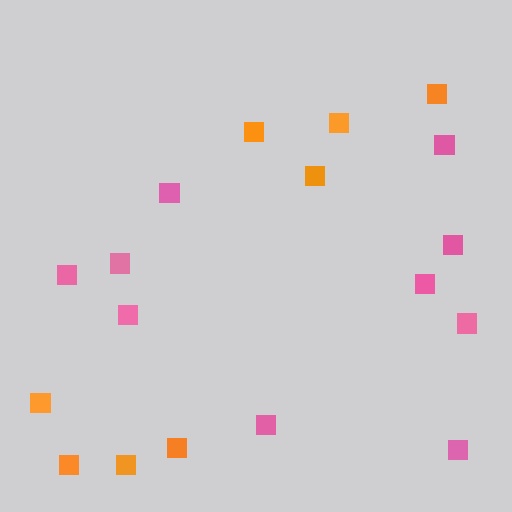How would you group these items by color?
There are 2 groups: one group of pink squares (10) and one group of orange squares (8).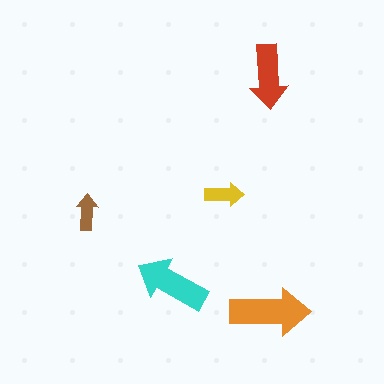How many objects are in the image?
There are 5 objects in the image.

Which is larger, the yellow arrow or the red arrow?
The red one.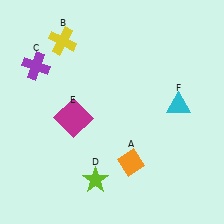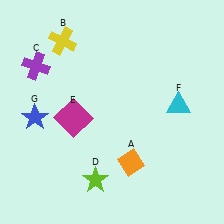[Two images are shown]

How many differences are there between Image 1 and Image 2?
There is 1 difference between the two images.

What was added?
A blue star (G) was added in Image 2.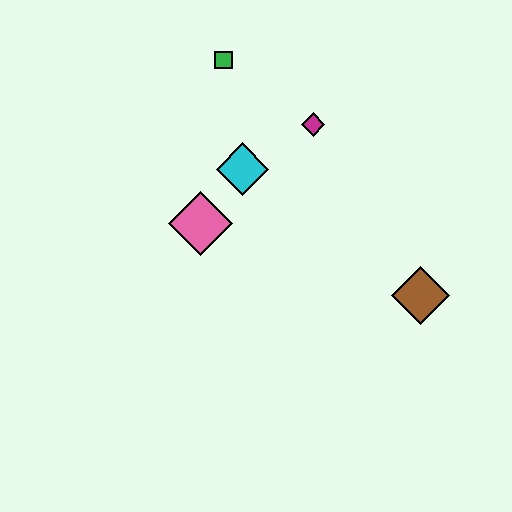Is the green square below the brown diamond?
No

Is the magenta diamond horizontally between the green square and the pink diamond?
No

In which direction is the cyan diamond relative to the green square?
The cyan diamond is below the green square.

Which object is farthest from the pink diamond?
The brown diamond is farthest from the pink diamond.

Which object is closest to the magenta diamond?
The cyan diamond is closest to the magenta diamond.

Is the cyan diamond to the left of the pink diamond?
No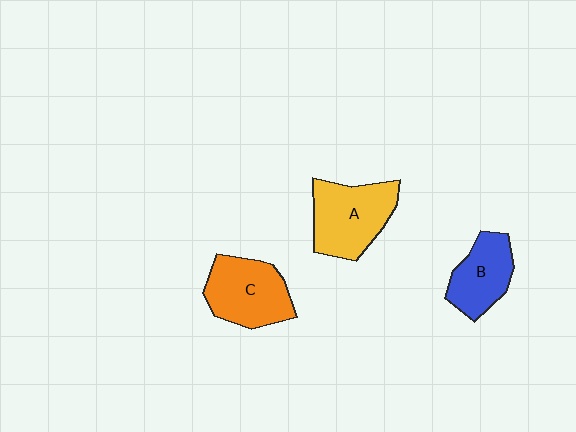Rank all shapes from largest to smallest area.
From largest to smallest: A (yellow), C (orange), B (blue).